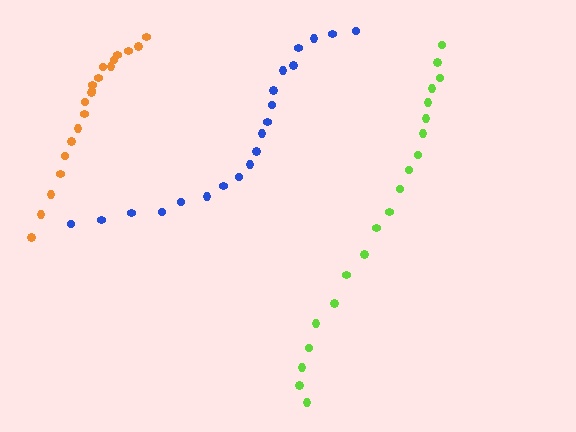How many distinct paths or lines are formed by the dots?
There are 3 distinct paths.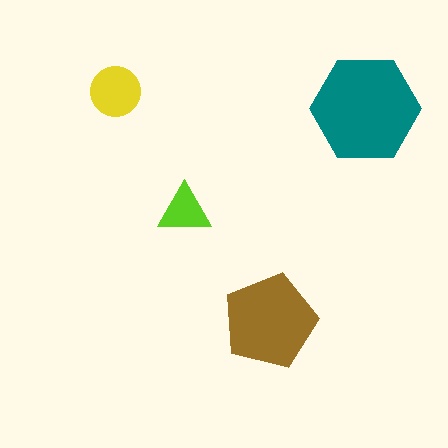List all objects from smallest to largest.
The lime triangle, the yellow circle, the brown pentagon, the teal hexagon.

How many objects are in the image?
There are 4 objects in the image.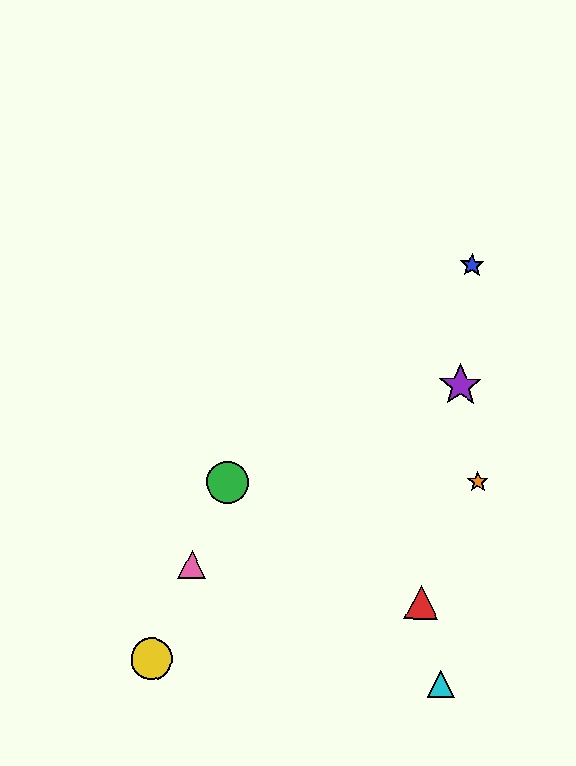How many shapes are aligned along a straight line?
3 shapes (the green circle, the yellow circle, the pink triangle) are aligned along a straight line.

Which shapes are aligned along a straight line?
The green circle, the yellow circle, the pink triangle are aligned along a straight line.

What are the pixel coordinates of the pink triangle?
The pink triangle is at (192, 564).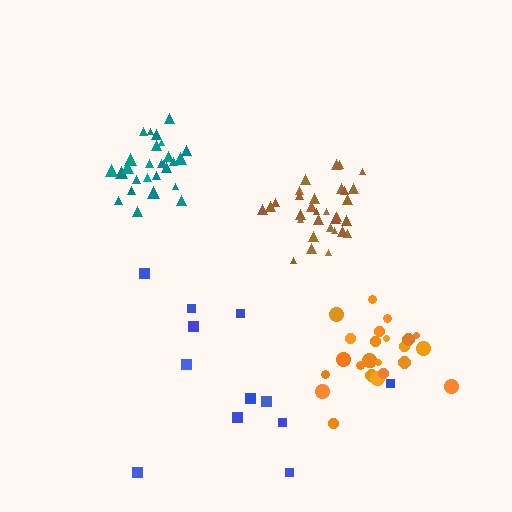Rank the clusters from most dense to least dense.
brown, teal, orange, blue.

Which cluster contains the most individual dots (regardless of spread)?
Brown (32).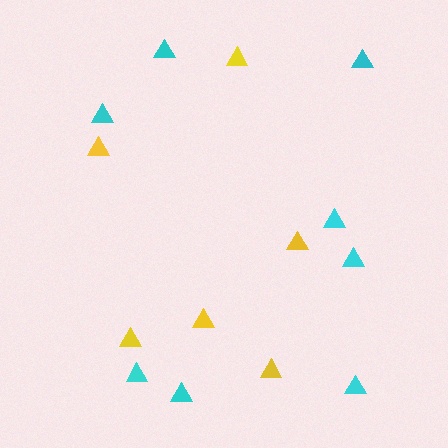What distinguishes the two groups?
There are 2 groups: one group of cyan triangles (8) and one group of yellow triangles (6).